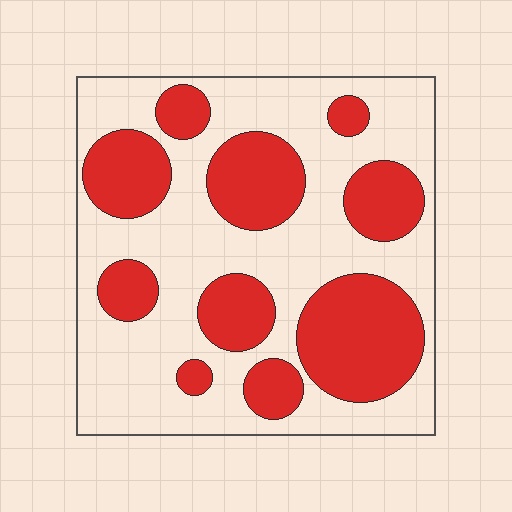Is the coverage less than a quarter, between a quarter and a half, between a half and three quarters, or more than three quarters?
Between a quarter and a half.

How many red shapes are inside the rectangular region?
10.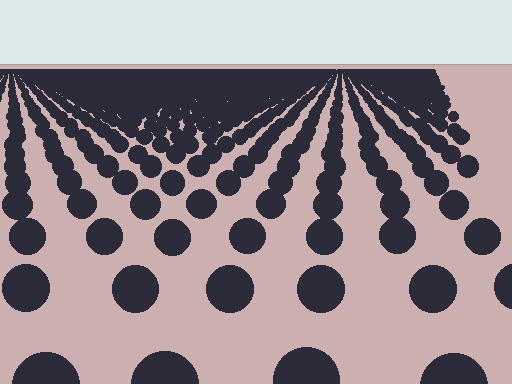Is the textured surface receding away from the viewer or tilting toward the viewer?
The surface is receding away from the viewer. Texture elements get smaller and denser toward the top.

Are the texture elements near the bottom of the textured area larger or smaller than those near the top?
Larger. Near the bottom, elements are closer to the viewer and appear at a bigger on-screen size.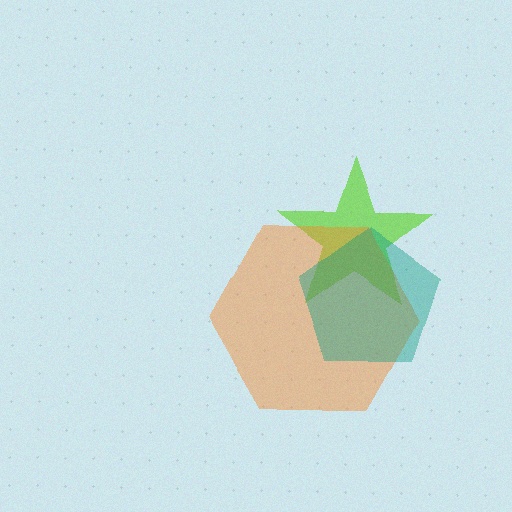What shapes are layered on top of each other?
The layered shapes are: a lime star, an orange hexagon, a teal pentagon.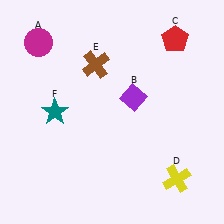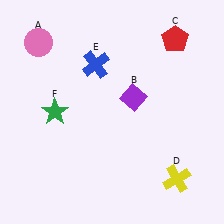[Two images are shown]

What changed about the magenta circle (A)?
In Image 1, A is magenta. In Image 2, it changed to pink.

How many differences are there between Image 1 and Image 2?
There are 3 differences between the two images.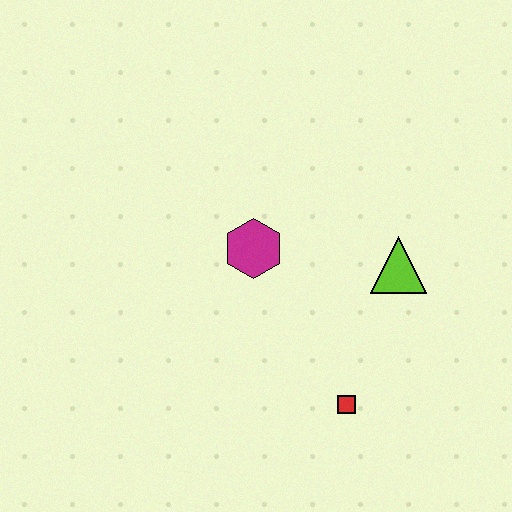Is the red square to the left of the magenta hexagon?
No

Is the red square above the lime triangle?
No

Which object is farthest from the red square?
The magenta hexagon is farthest from the red square.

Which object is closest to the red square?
The lime triangle is closest to the red square.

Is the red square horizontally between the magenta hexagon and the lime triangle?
Yes